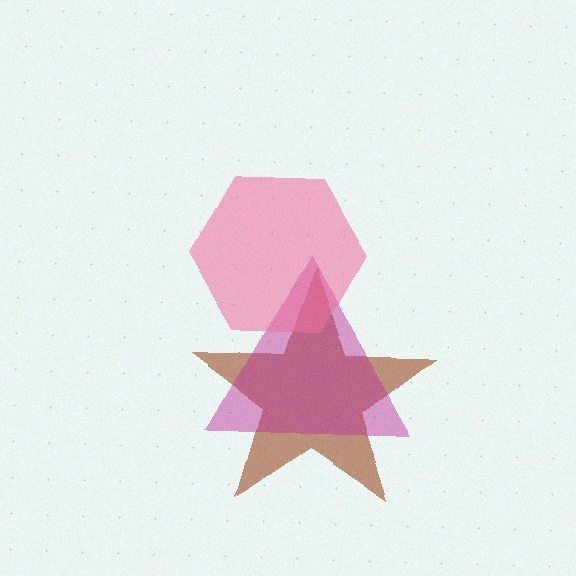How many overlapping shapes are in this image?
There are 3 overlapping shapes in the image.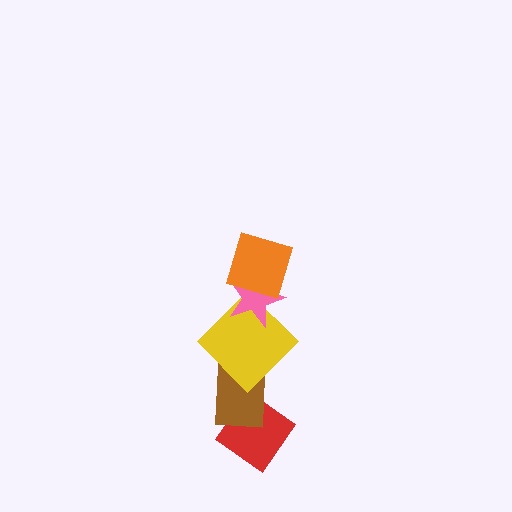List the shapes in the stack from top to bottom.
From top to bottom: the orange square, the pink star, the yellow diamond, the brown rectangle, the red diamond.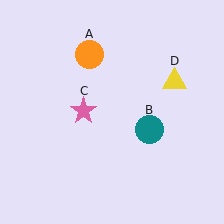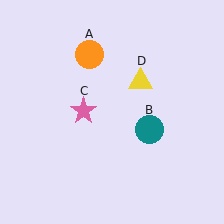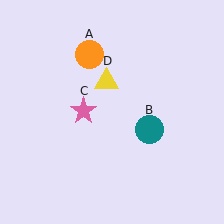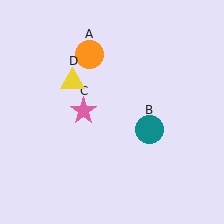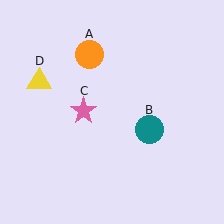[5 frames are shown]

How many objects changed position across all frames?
1 object changed position: yellow triangle (object D).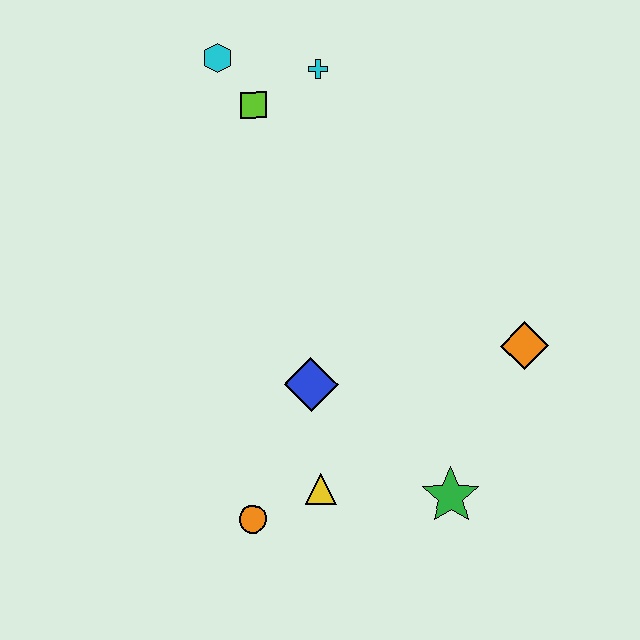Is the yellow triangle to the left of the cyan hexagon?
No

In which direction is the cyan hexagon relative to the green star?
The cyan hexagon is above the green star.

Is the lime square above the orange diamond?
Yes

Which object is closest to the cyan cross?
The lime square is closest to the cyan cross.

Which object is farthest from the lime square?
The green star is farthest from the lime square.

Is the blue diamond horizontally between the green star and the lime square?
Yes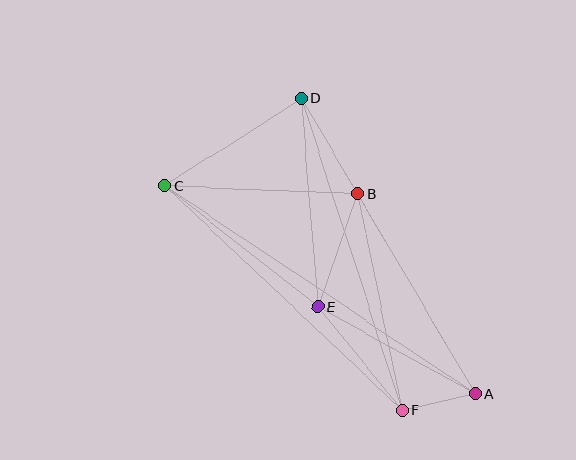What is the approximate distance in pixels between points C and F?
The distance between C and F is approximately 326 pixels.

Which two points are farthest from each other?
Points A and C are farthest from each other.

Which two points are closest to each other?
Points A and F are closest to each other.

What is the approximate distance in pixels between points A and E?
The distance between A and E is approximately 180 pixels.